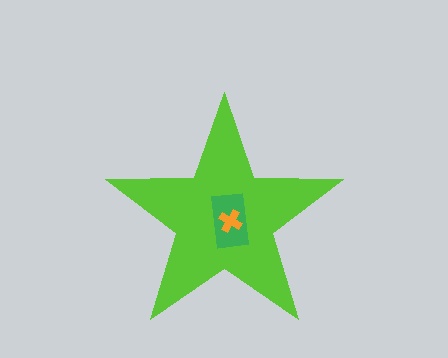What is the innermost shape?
The orange cross.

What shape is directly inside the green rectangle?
The orange cross.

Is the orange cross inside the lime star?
Yes.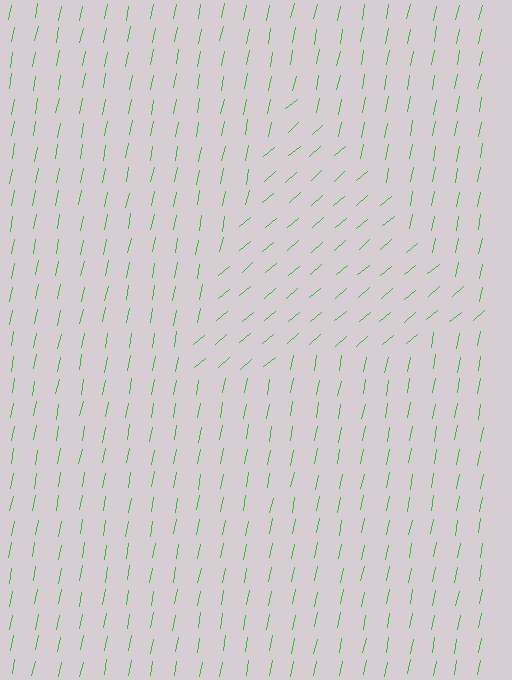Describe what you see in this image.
The image is filled with small green line segments. A triangle region in the image has lines oriented differently from the surrounding lines, creating a visible texture boundary.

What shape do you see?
I see a triangle.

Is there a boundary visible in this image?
Yes, there is a texture boundary formed by a change in line orientation.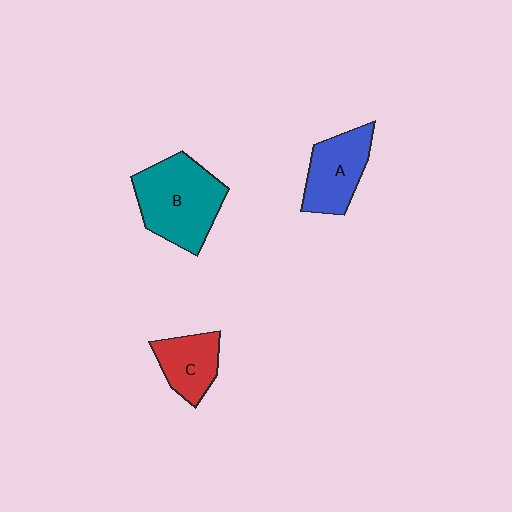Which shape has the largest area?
Shape B (teal).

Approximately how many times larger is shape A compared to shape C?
Approximately 1.2 times.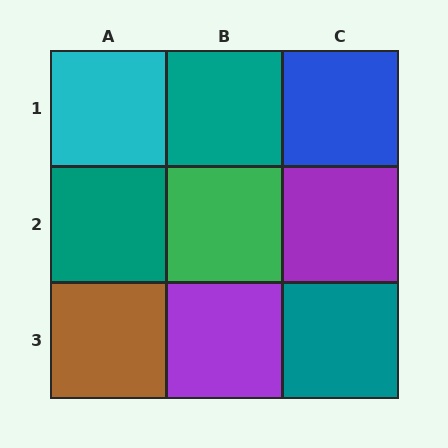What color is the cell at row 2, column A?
Teal.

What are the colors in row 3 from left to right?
Brown, purple, teal.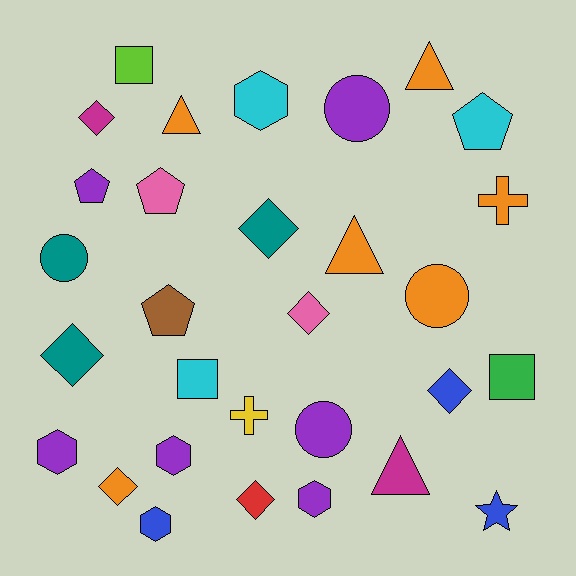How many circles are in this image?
There are 4 circles.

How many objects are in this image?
There are 30 objects.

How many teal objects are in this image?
There are 3 teal objects.